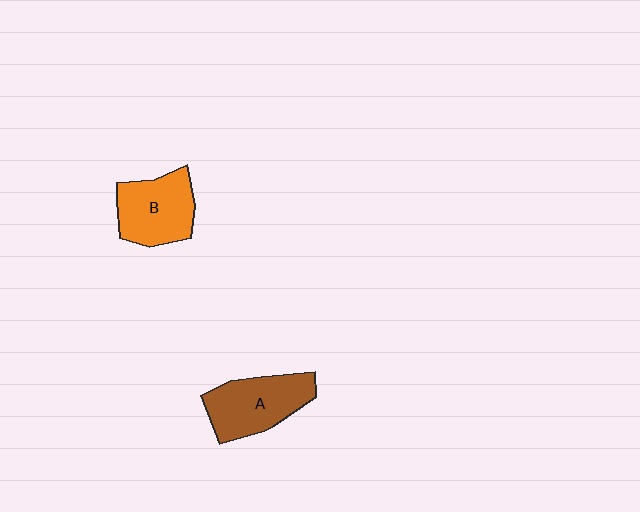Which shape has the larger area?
Shape A (brown).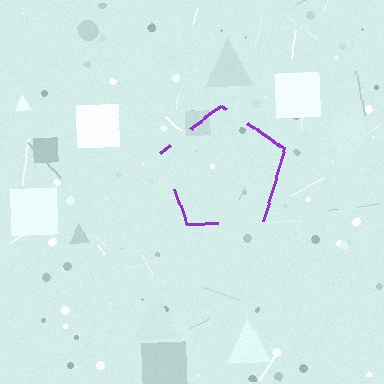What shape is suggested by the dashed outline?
The dashed outline suggests a pentagon.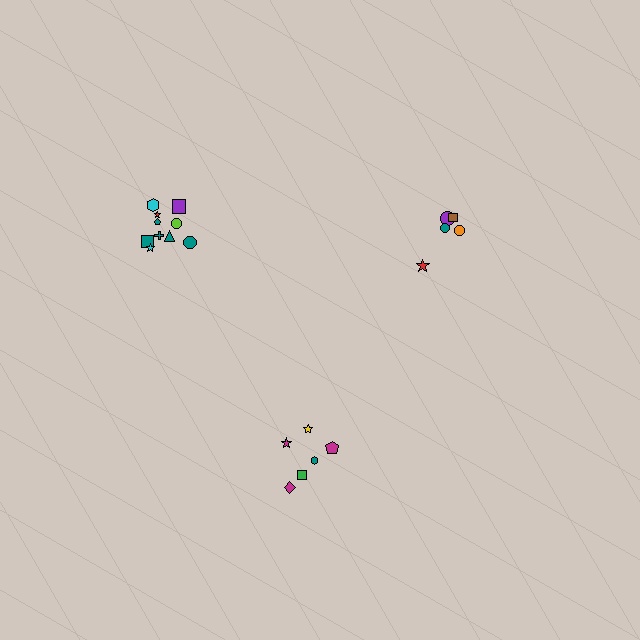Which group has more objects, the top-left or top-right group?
The top-left group.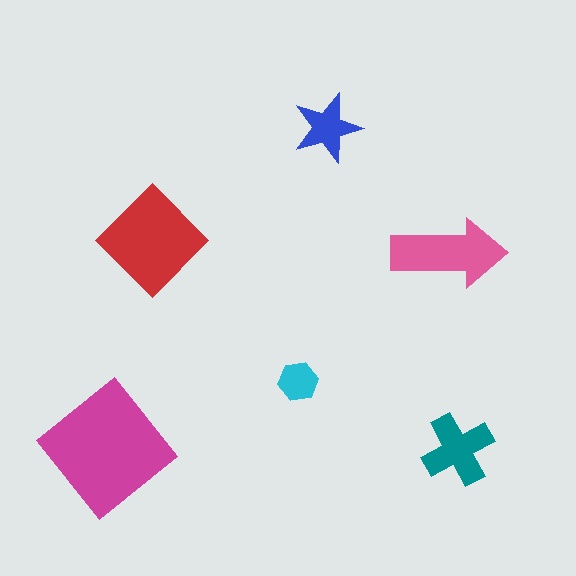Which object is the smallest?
The cyan hexagon.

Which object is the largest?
The magenta diamond.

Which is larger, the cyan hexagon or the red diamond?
The red diamond.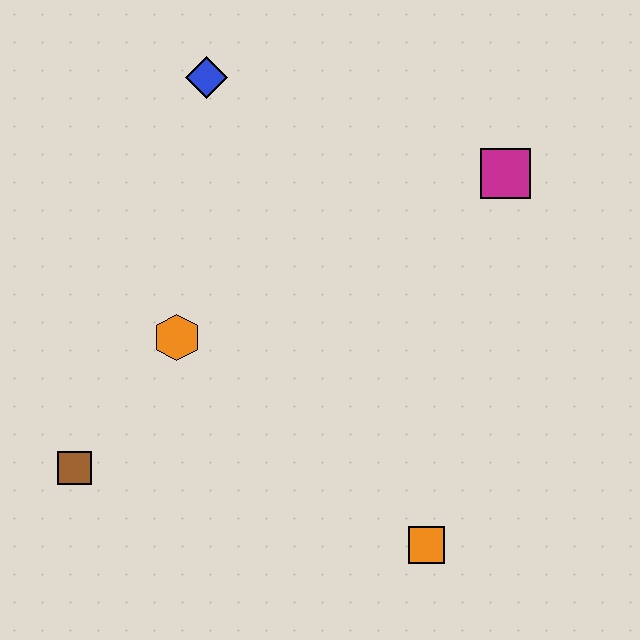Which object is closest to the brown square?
The orange hexagon is closest to the brown square.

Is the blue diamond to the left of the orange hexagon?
No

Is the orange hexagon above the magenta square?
No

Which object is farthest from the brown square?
The magenta square is farthest from the brown square.